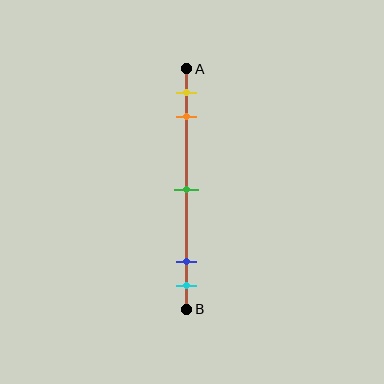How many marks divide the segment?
There are 5 marks dividing the segment.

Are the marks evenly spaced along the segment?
No, the marks are not evenly spaced.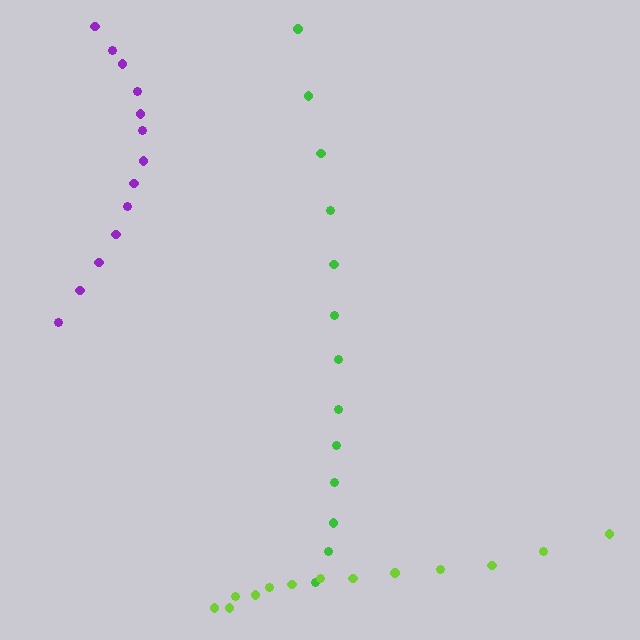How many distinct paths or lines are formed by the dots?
There are 3 distinct paths.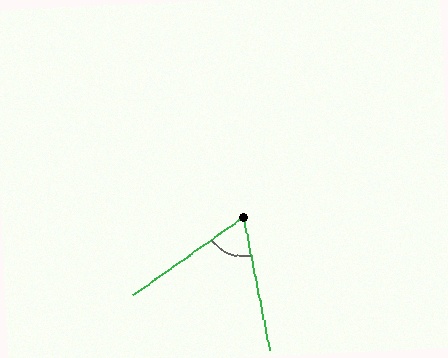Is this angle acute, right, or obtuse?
It is acute.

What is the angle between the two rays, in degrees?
Approximately 66 degrees.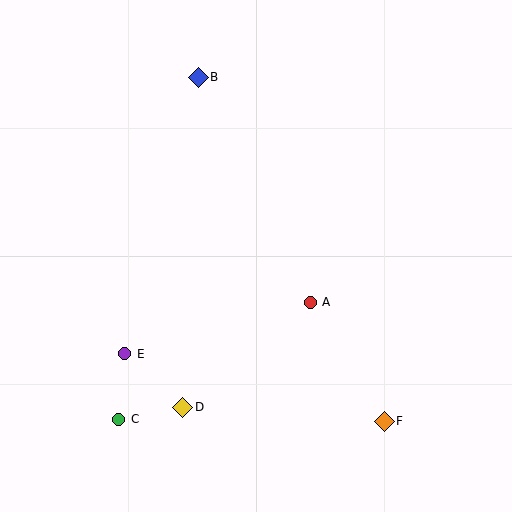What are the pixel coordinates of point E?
Point E is at (125, 354).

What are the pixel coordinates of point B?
Point B is at (198, 77).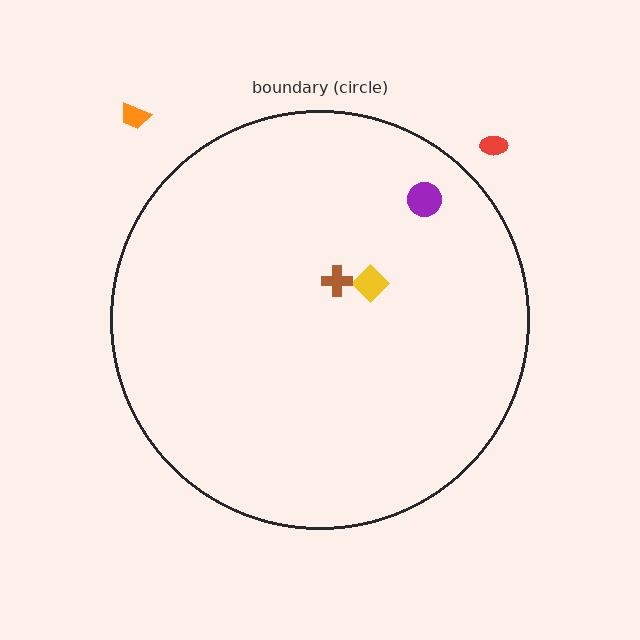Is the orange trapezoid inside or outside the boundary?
Outside.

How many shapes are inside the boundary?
3 inside, 2 outside.